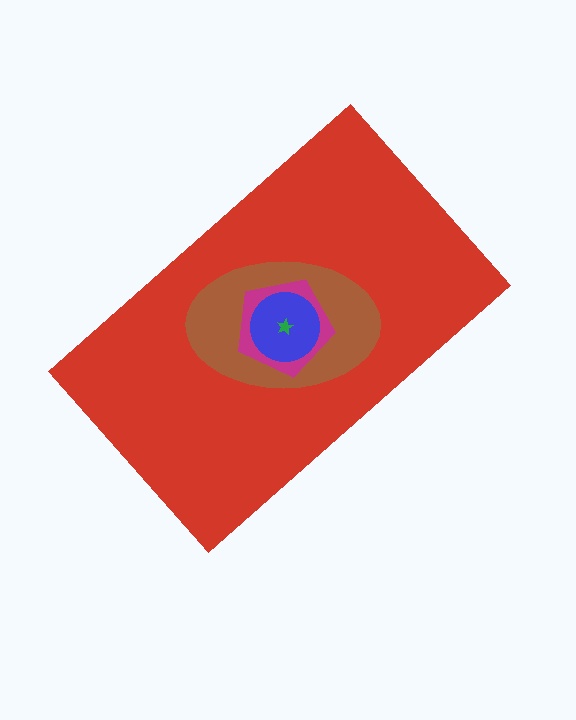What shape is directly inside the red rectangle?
The brown ellipse.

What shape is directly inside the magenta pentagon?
The blue circle.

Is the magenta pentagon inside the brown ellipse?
Yes.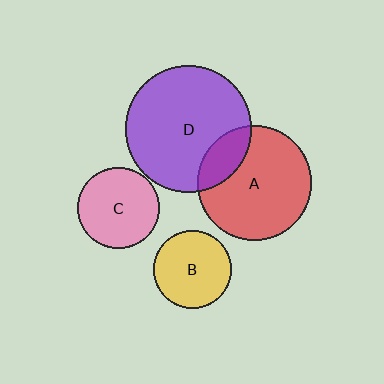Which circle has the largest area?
Circle D (purple).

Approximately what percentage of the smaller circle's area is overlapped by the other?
Approximately 20%.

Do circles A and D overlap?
Yes.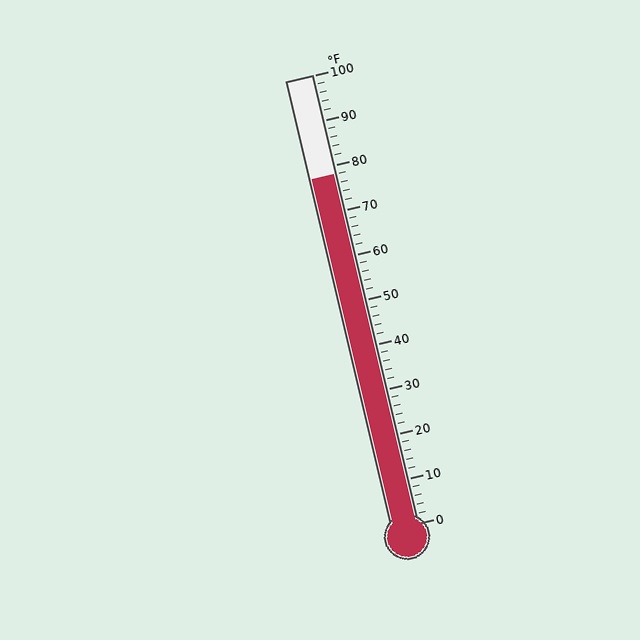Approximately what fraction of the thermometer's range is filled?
The thermometer is filled to approximately 80% of its range.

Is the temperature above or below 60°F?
The temperature is above 60°F.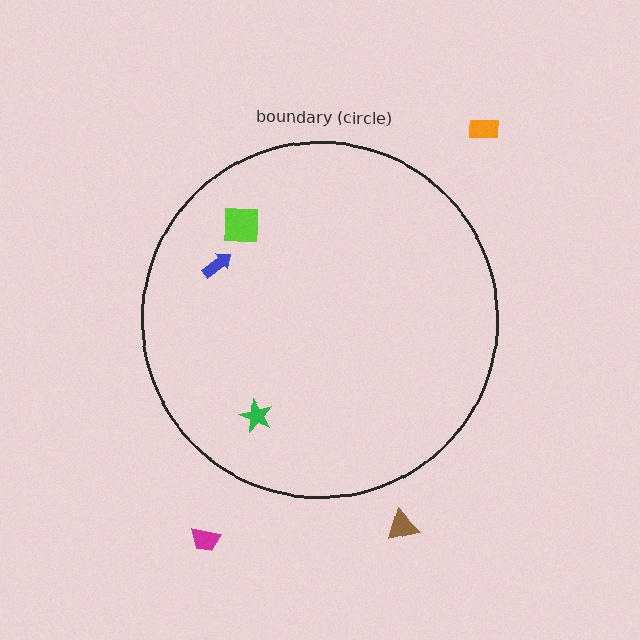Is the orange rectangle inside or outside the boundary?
Outside.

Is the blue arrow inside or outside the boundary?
Inside.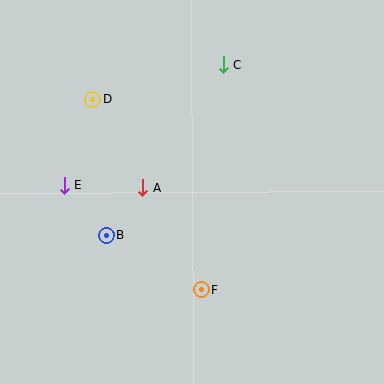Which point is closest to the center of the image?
Point A at (143, 188) is closest to the center.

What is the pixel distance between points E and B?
The distance between E and B is 65 pixels.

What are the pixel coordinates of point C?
Point C is at (224, 64).